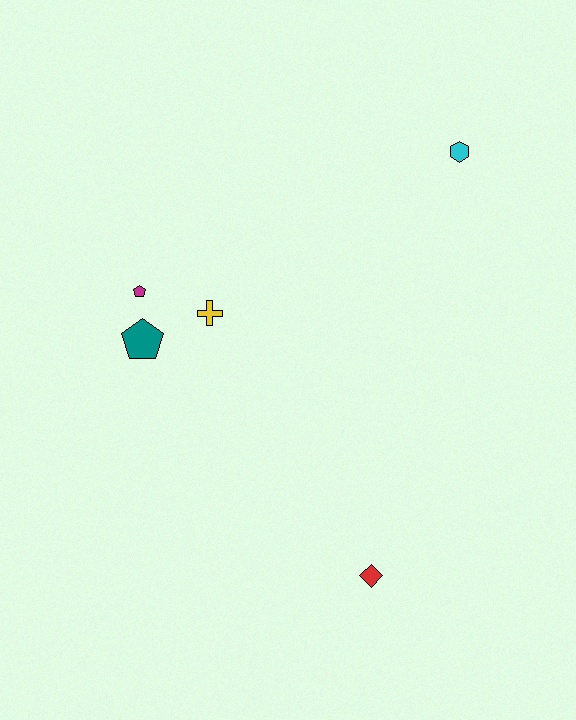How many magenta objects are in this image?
There is 1 magenta object.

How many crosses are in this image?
There is 1 cross.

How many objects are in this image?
There are 5 objects.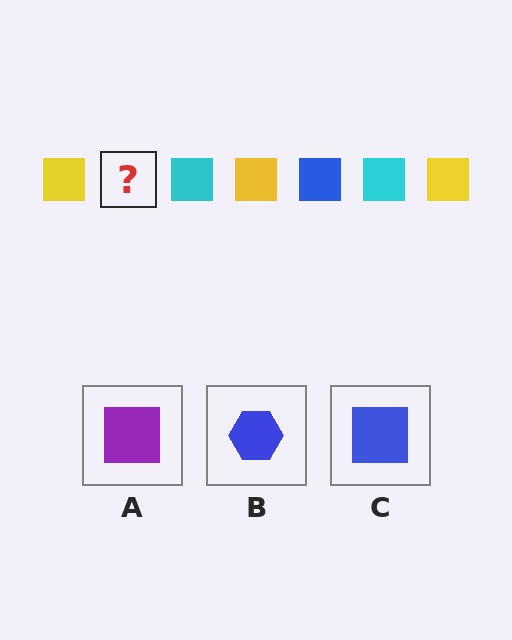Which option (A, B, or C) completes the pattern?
C.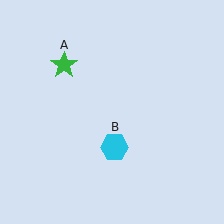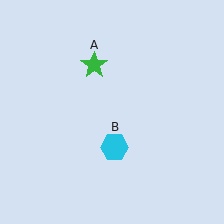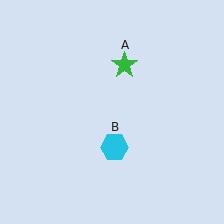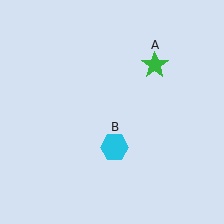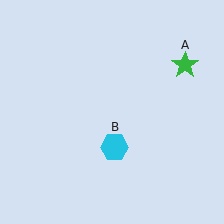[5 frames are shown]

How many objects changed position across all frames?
1 object changed position: green star (object A).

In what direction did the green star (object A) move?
The green star (object A) moved right.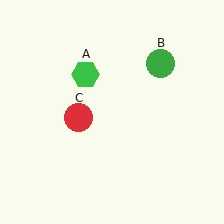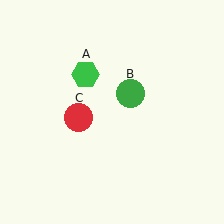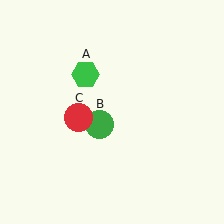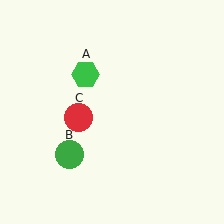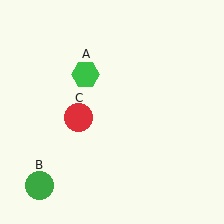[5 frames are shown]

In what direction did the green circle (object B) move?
The green circle (object B) moved down and to the left.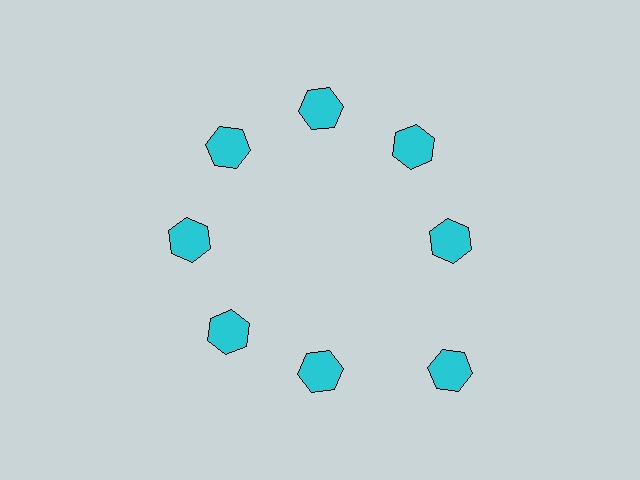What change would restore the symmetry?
The symmetry would be restored by moving it inward, back onto the ring so that all 8 hexagons sit at equal angles and equal distance from the center.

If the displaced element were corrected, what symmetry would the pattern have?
It would have 8-fold rotational symmetry — the pattern would map onto itself every 45 degrees.